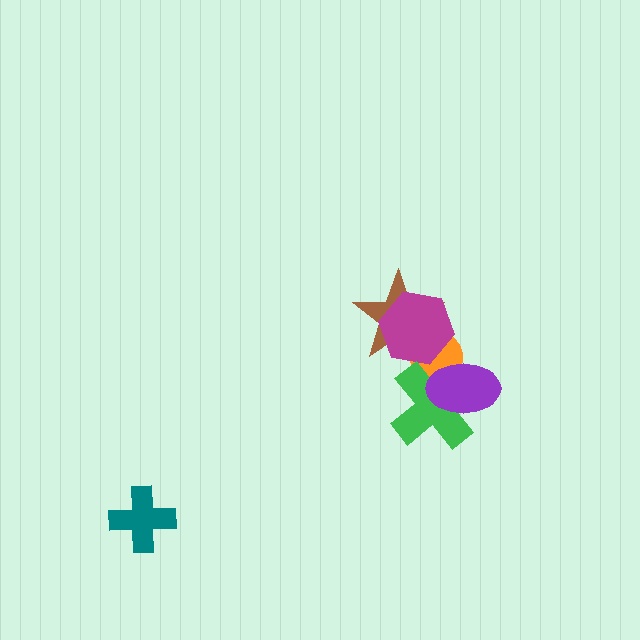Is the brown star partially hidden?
Yes, it is partially covered by another shape.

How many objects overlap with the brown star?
2 objects overlap with the brown star.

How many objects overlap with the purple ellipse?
2 objects overlap with the purple ellipse.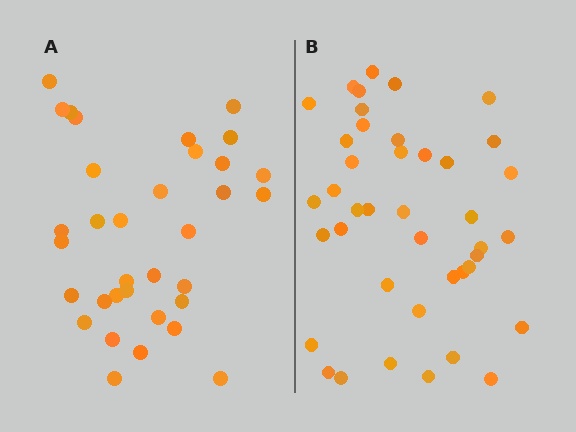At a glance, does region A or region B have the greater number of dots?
Region B (the right region) has more dots.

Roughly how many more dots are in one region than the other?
Region B has roughly 8 or so more dots than region A.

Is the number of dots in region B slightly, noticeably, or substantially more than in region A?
Region B has only slightly more — the two regions are fairly close. The ratio is roughly 1.2 to 1.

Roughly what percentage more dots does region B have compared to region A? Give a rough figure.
About 20% more.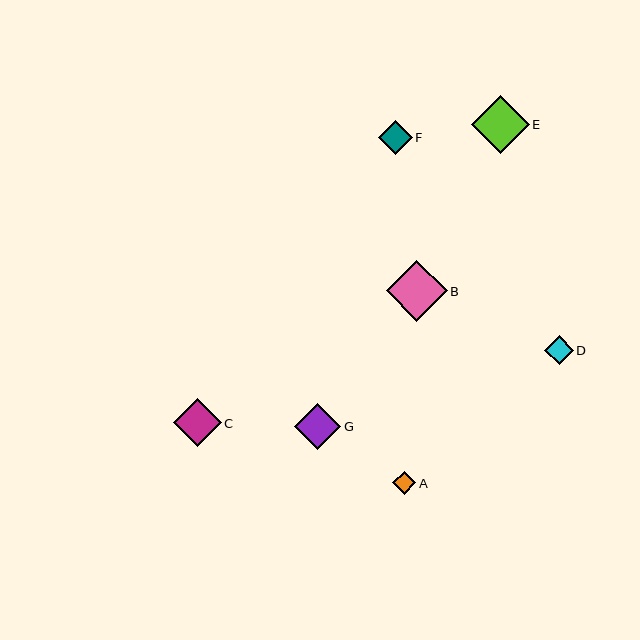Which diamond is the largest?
Diamond B is the largest with a size of approximately 61 pixels.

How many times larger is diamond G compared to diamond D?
Diamond G is approximately 1.6 times the size of diamond D.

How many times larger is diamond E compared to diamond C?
Diamond E is approximately 1.2 times the size of diamond C.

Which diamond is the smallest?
Diamond A is the smallest with a size of approximately 23 pixels.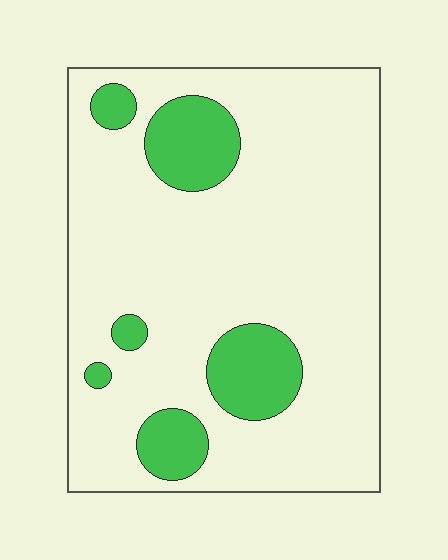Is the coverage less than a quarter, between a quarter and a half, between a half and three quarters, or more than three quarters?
Less than a quarter.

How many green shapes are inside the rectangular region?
6.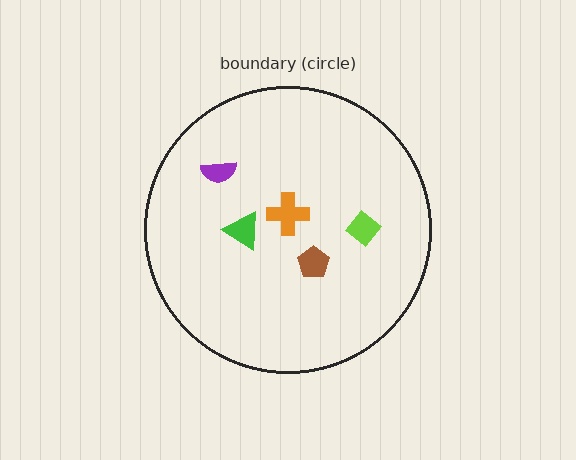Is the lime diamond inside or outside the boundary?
Inside.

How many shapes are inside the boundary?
5 inside, 0 outside.